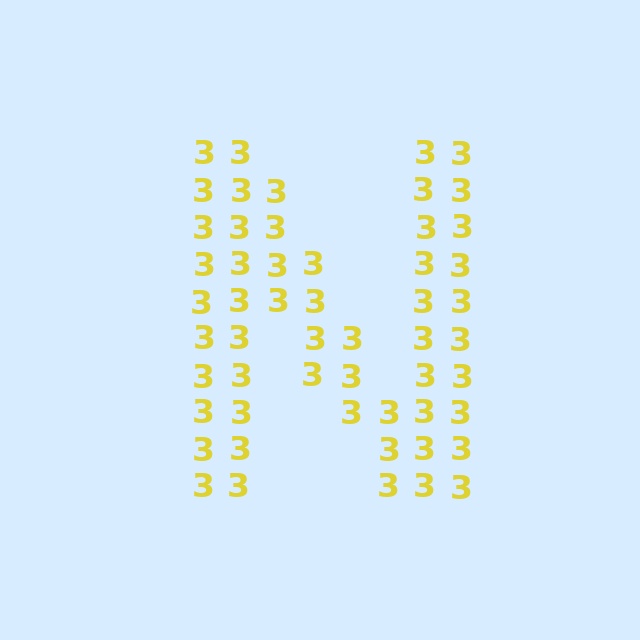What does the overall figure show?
The overall figure shows the letter N.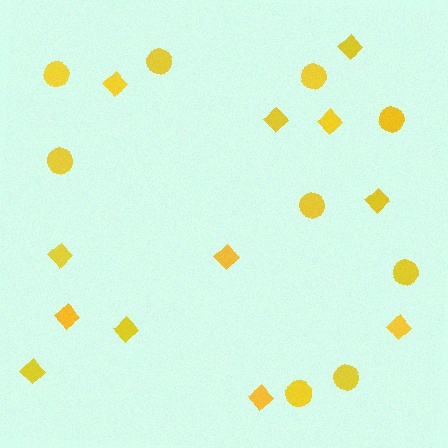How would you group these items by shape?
There are 2 groups: one group of diamonds (12) and one group of circles (9).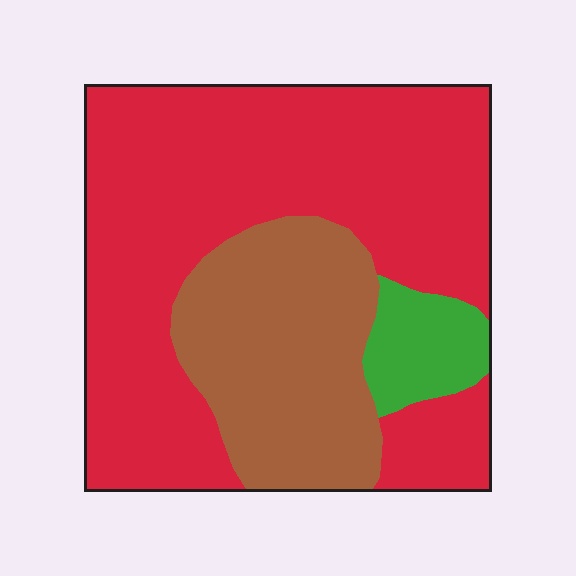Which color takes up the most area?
Red, at roughly 65%.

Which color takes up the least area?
Green, at roughly 10%.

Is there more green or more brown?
Brown.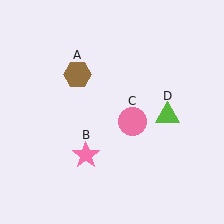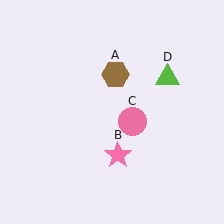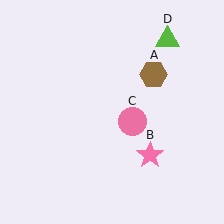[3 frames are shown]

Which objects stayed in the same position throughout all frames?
Pink circle (object C) remained stationary.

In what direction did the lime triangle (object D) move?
The lime triangle (object D) moved up.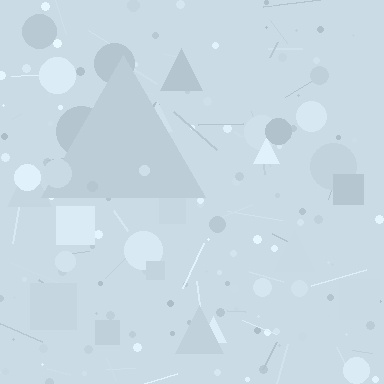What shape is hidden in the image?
A triangle is hidden in the image.